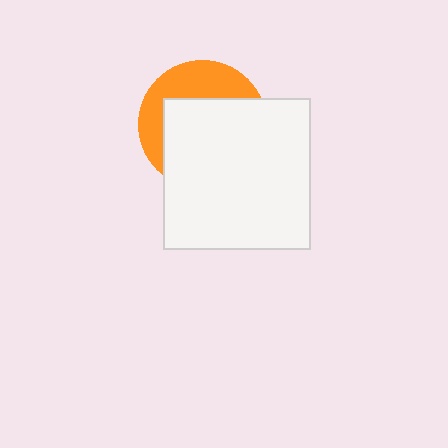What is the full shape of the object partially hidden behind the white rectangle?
The partially hidden object is an orange circle.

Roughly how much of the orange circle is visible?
A small part of it is visible (roughly 36%).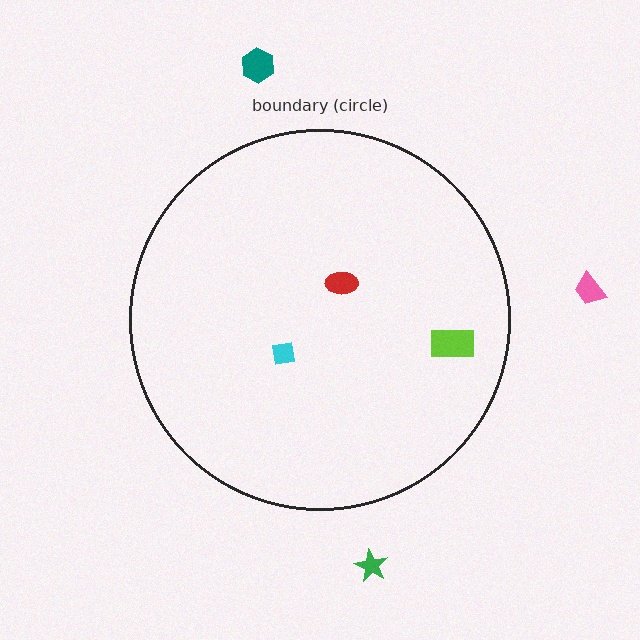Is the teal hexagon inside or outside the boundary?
Outside.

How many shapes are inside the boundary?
3 inside, 3 outside.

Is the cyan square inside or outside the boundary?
Inside.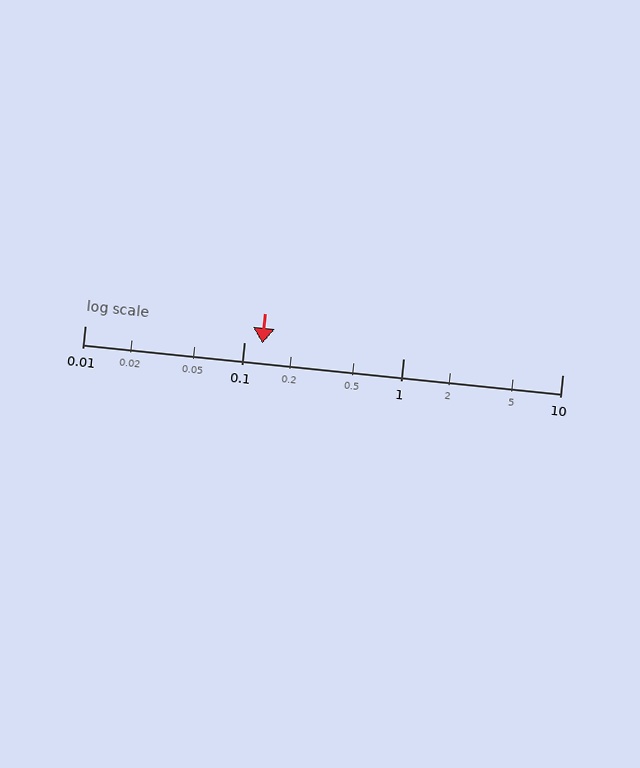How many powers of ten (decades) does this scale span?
The scale spans 3 decades, from 0.01 to 10.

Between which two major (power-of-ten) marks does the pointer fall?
The pointer is between 0.1 and 1.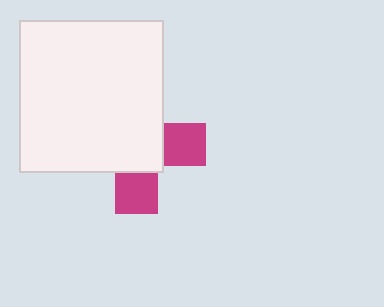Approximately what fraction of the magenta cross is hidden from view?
Roughly 65% of the magenta cross is hidden behind the white rectangle.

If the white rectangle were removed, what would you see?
You would see the complete magenta cross.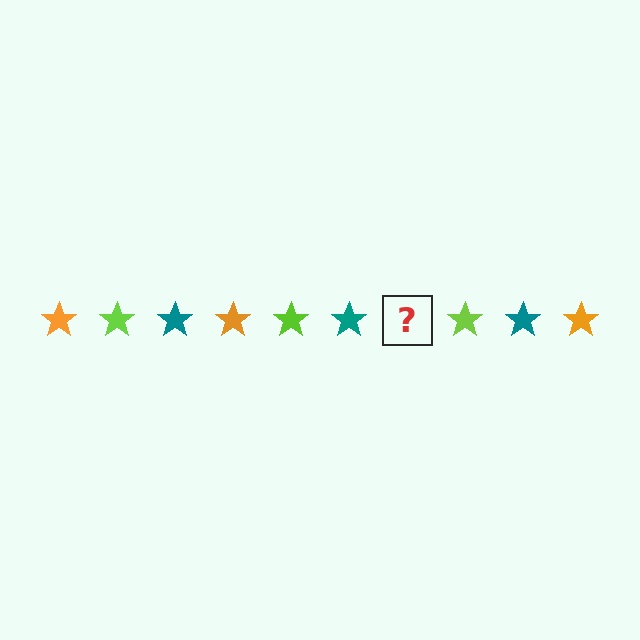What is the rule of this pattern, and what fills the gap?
The rule is that the pattern cycles through orange, lime, teal stars. The gap should be filled with an orange star.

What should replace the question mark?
The question mark should be replaced with an orange star.